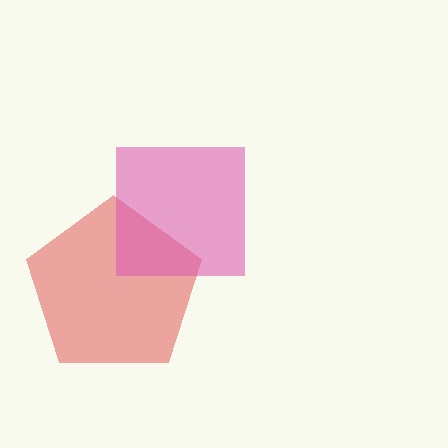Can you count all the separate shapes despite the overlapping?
Yes, there are 2 separate shapes.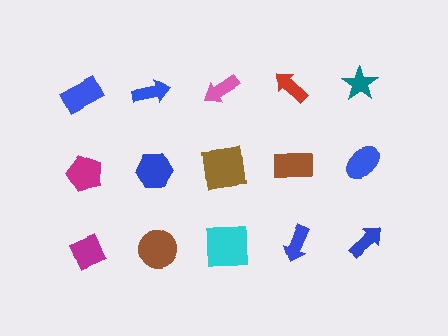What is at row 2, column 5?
A blue ellipse.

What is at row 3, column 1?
A magenta diamond.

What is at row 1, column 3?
A pink arrow.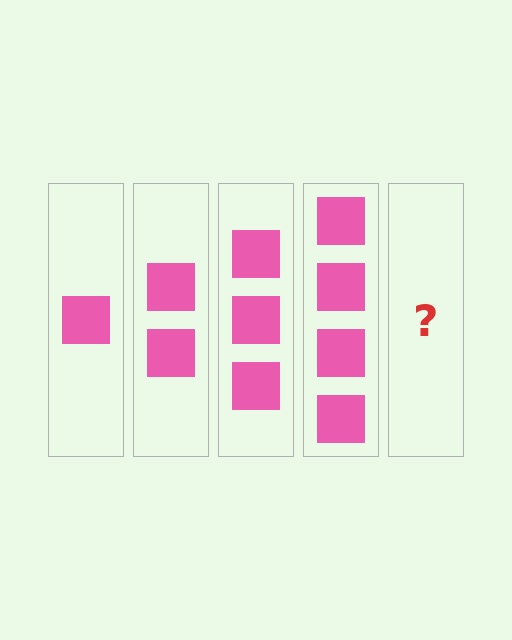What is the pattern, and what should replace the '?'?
The pattern is that each step adds one more square. The '?' should be 5 squares.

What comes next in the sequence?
The next element should be 5 squares.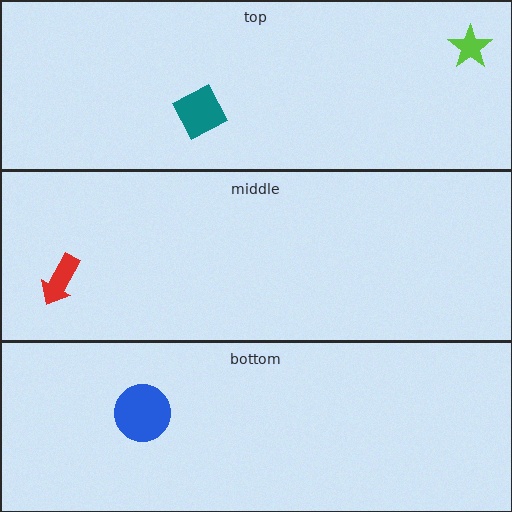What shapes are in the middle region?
The red arrow.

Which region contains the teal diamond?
The top region.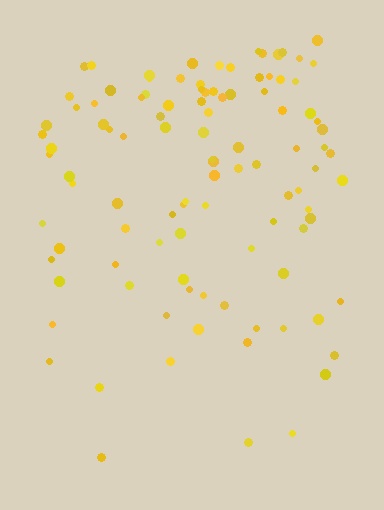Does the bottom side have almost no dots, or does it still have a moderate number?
Still a moderate number, just noticeably fewer than the top.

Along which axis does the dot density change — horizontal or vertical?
Vertical.